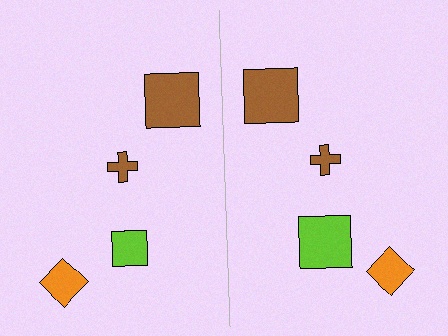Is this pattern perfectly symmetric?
No, the pattern is not perfectly symmetric. The lime square on the right side has a different size than its mirror counterpart.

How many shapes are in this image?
There are 8 shapes in this image.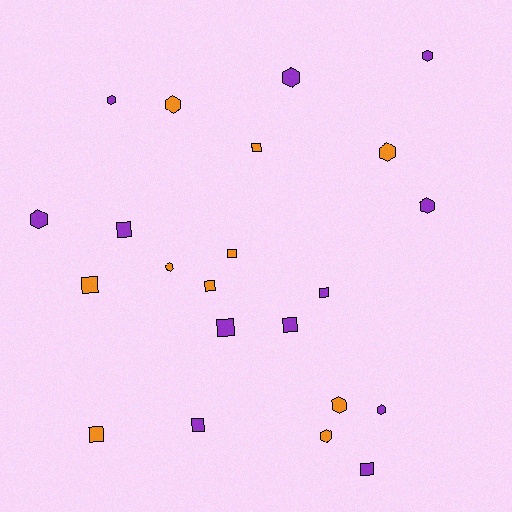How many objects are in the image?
There are 22 objects.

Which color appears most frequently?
Purple, with 12 objects.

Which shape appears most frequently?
Hexagon, with 11 objects.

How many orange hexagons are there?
There are 5 orange hexagons.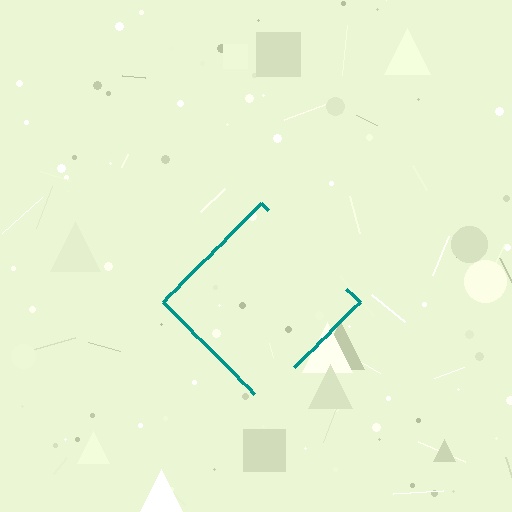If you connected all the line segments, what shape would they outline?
They would outline a diamond.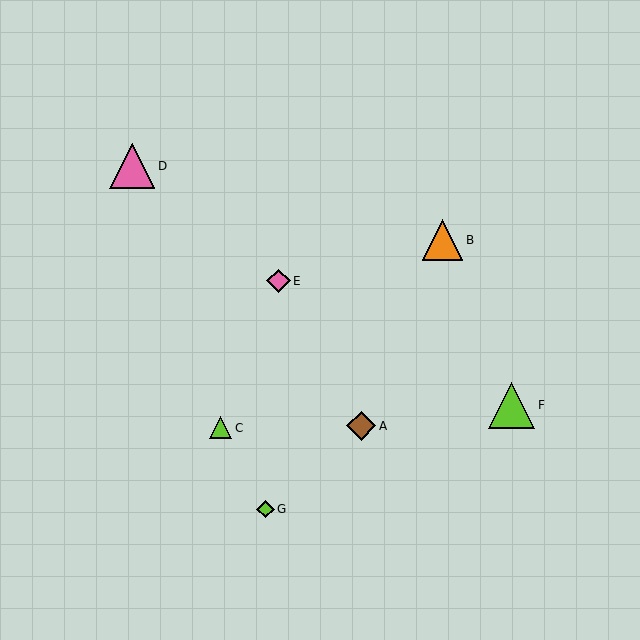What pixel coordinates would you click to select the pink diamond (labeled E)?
Click at (278, 281) to select the pink diamond E.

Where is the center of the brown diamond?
The center of the brown diamond is at (361, 426).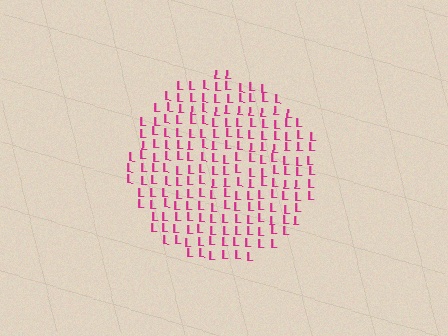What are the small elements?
The small elements are letter L's.